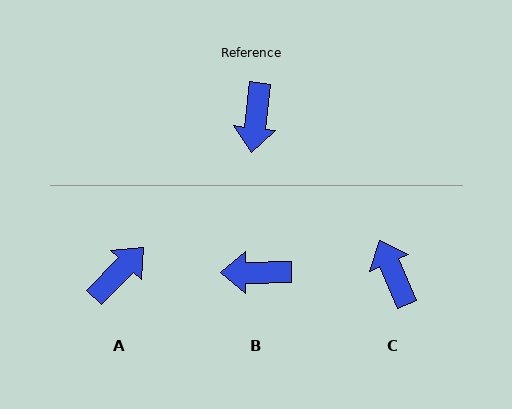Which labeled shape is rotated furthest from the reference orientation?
C, about 150 degrees away.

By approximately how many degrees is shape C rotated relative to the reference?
Approximately 150 degrees clockwise.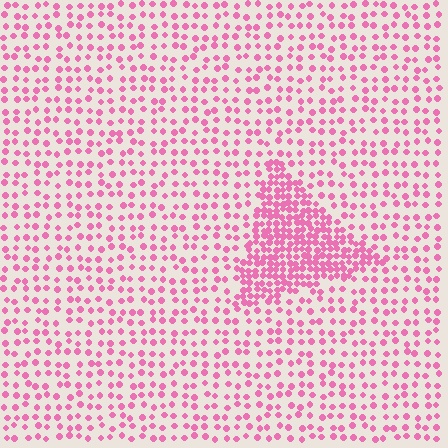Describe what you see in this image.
The image contains small pink elements arranged at two different densities. A triangle-shaped region is visible where the elements are more densely packed than the surrounding area.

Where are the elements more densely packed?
The elements are more densely packed inside the triangle boundary.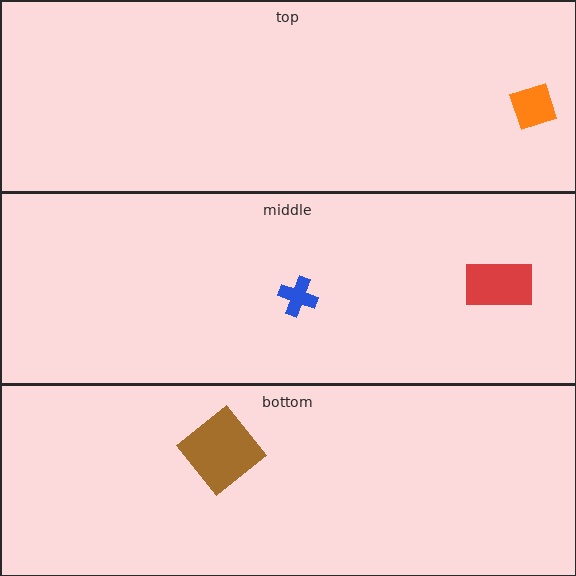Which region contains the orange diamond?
The top region.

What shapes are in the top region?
The orange diamond.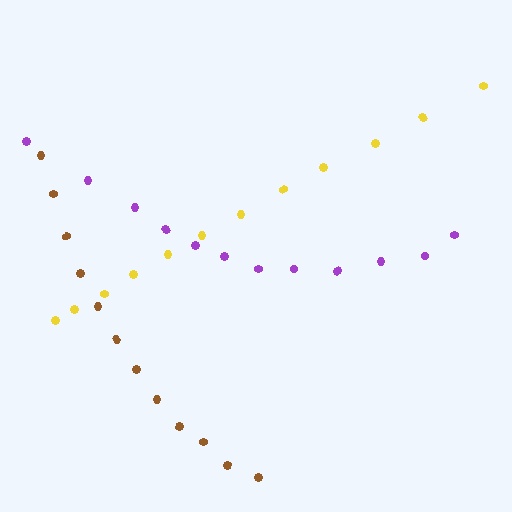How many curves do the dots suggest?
There are 3 distinct paths.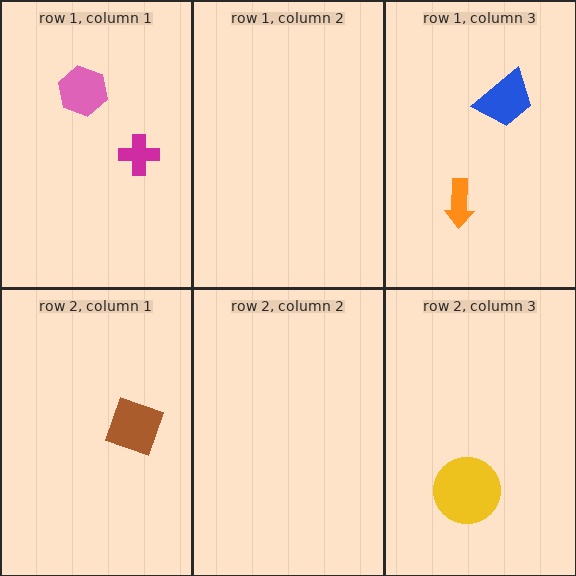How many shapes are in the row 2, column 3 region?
1.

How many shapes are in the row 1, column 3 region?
2.